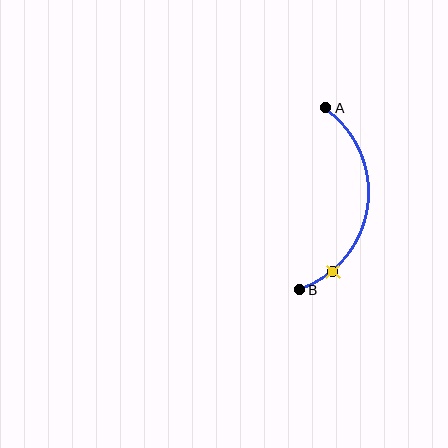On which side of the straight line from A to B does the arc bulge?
The arc bulges to the right of the straight line connecting A and B.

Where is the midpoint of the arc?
The arc midpoint is the point on the curve farthest from the straight line joining A and B. It sits to the right of that line.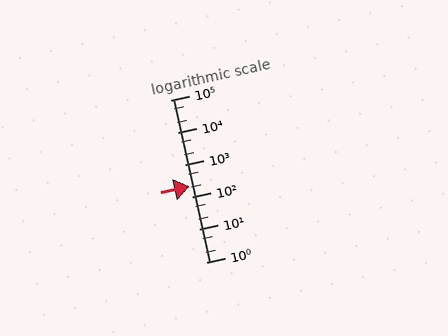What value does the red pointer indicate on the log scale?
The pointer indicates approximately 220.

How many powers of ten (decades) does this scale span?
The scale spans 5 decades, from 1 to 100000.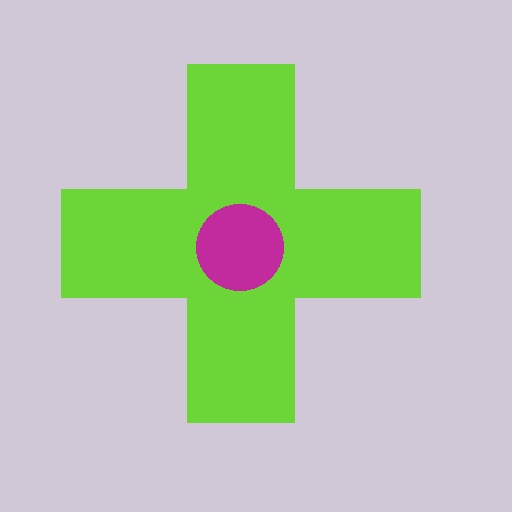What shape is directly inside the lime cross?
The magenta circle.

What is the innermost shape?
The magenta circle.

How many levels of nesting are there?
2.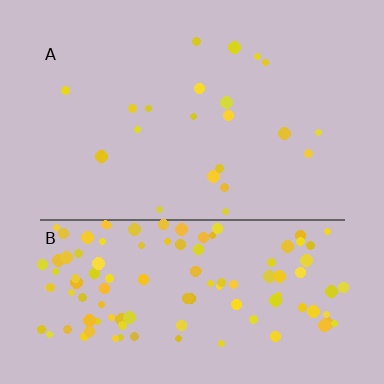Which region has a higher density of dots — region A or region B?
B (the bottom).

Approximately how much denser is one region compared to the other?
Approximately 5.7× — region B over region A.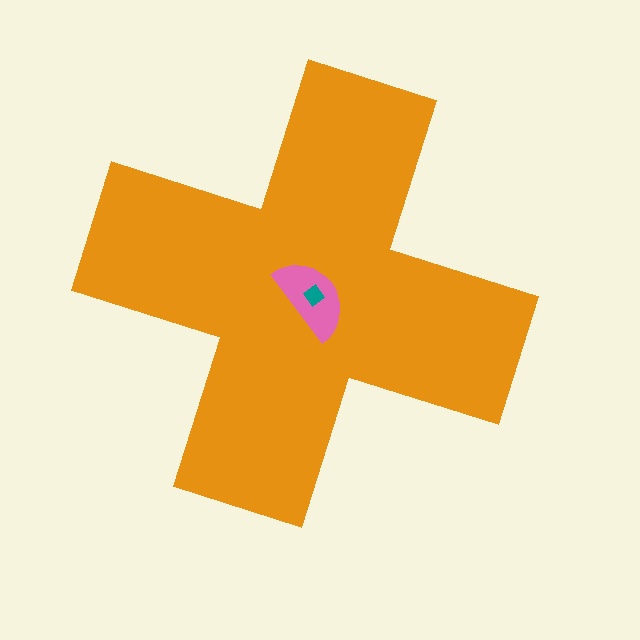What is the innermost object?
The teal diamond.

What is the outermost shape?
The orange cross.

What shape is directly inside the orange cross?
The pink semicircle.